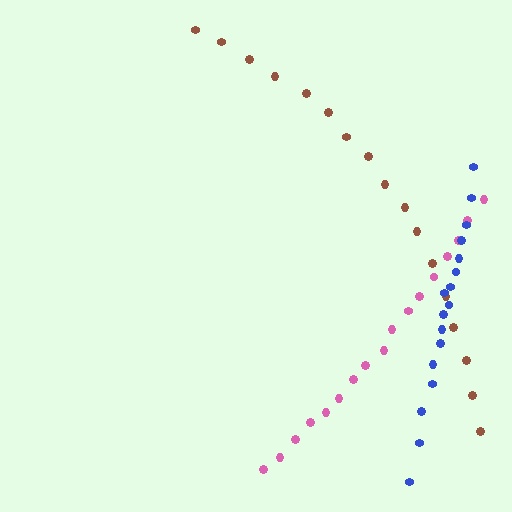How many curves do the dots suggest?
There are 3 distinct paths.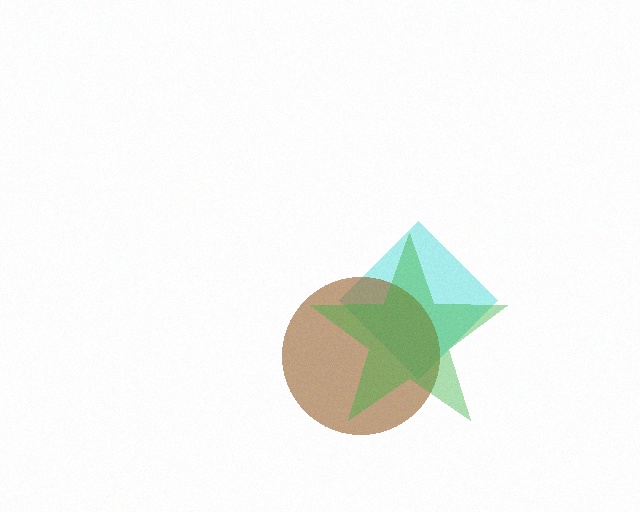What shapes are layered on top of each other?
The layered shapes are: a cyan diamond, a brown circle, a green star.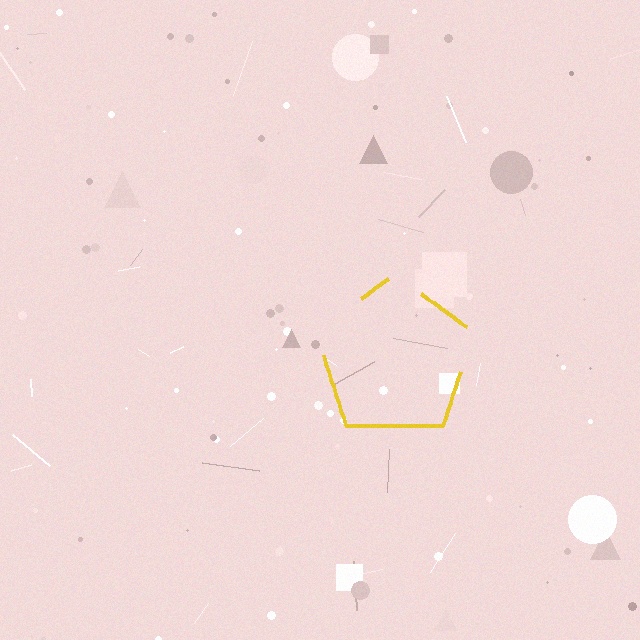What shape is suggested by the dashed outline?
The dashed outline suggests a pentagon.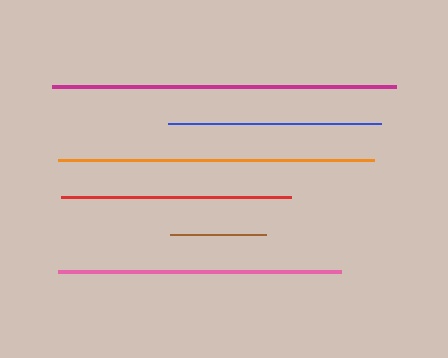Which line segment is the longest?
The magenta line is the longest at approximately 344 pixels.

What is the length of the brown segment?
The brown segment is approximately 96 pixels long.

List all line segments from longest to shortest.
From longest to shortest: magenta, orange, pink, red, blue, brown.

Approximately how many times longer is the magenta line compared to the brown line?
The magenta line is approximately 3.6 times the length of the brown line.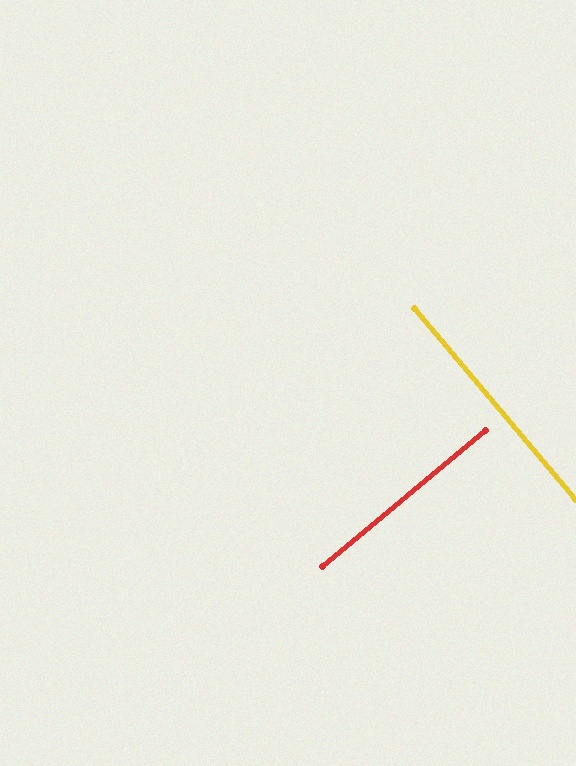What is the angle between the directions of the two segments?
Approximately 90 degrees.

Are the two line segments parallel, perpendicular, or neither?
Perpendicular — they meet at approximately 90°.